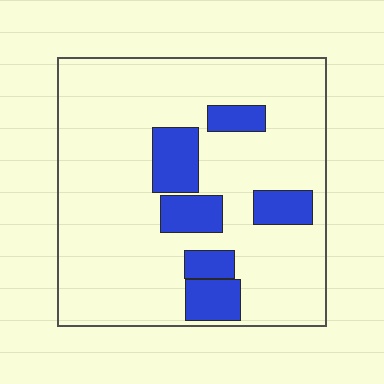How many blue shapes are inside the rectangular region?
6.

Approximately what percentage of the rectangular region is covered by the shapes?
Approximately 20%.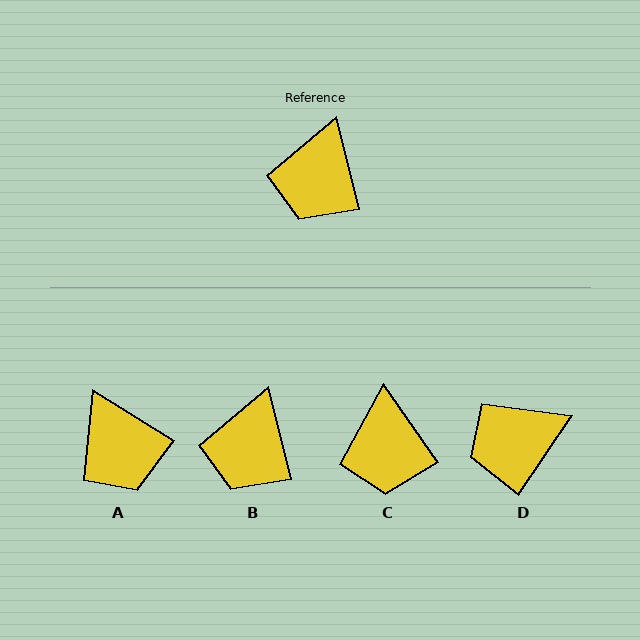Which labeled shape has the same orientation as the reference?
B.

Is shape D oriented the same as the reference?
No, it is off by about 47 degrees.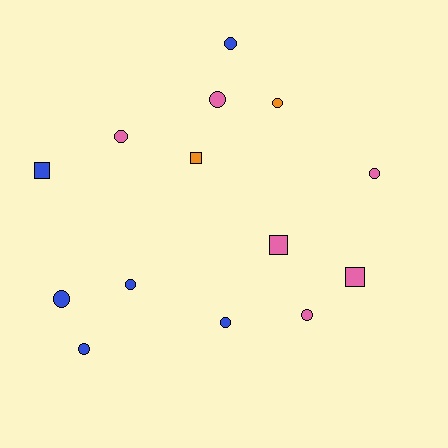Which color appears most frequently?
Blue, with 6 objects.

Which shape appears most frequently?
Circle, with 10 objects.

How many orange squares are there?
There is 1 orange square.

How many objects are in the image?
There are 14 objects.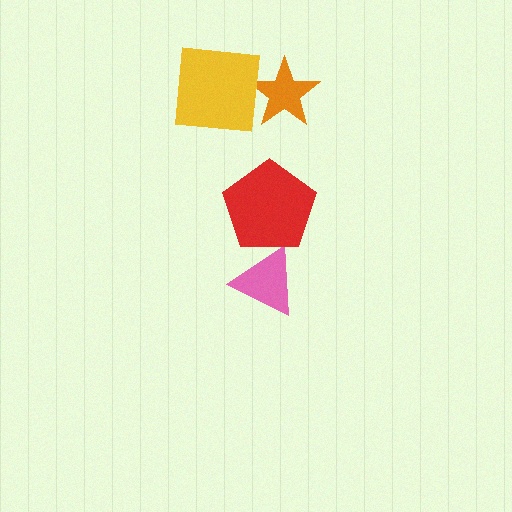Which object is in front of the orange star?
The yellow square is in front of the orange star.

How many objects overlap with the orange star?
1 object overlaps with the orange star.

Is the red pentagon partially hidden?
No, no other shape covers it.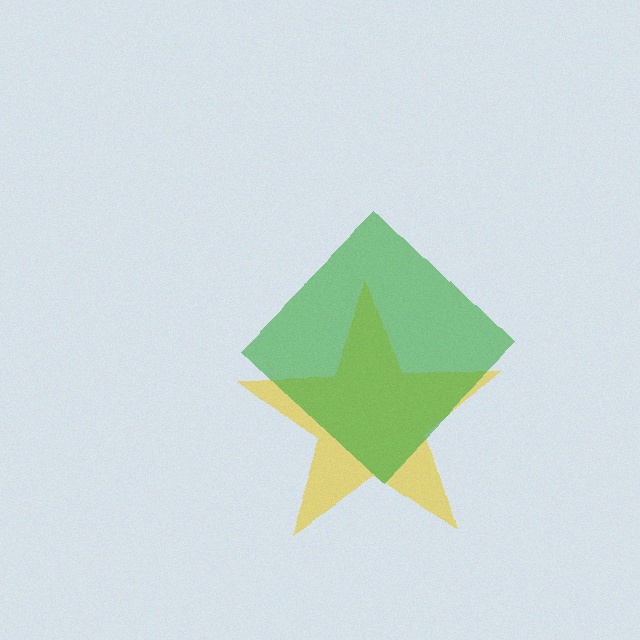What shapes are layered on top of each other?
The layered shapes are: a yellow star, a green diamond.